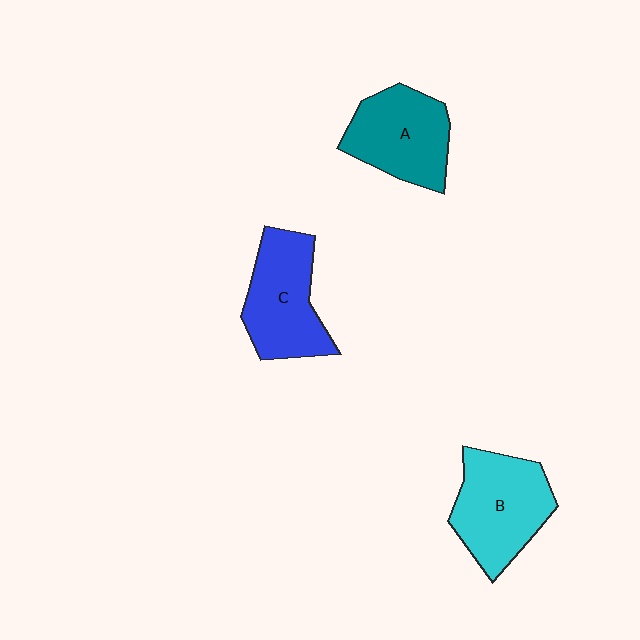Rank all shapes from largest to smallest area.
From largest to smallest: B (cyan), C (blue), A (teal).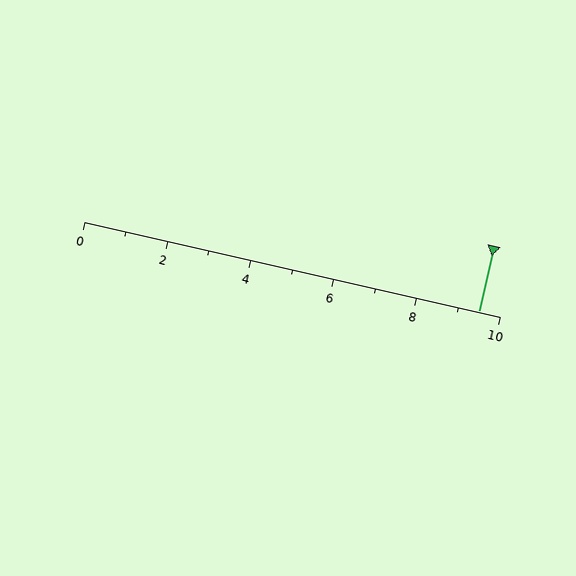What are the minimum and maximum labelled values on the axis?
The axis runs from 0 to 10.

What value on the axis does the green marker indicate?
The marker indicates approximately 9.5.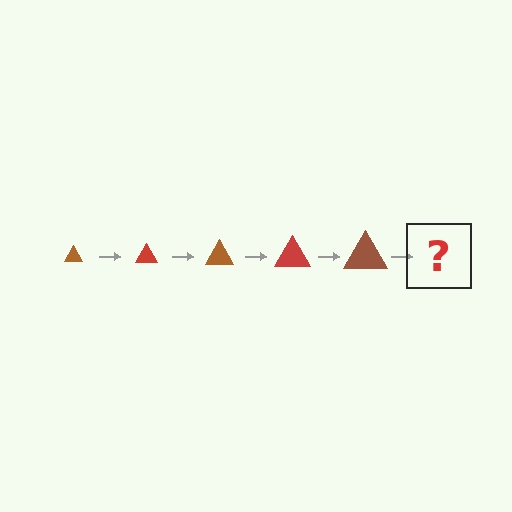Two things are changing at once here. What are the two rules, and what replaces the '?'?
The two rules are that the triangle grows larger each step and the color cycles through brown and red. The '?' should be a red triangle, larger than the previous one.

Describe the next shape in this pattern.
It should be a red triangle, larger than the previous one.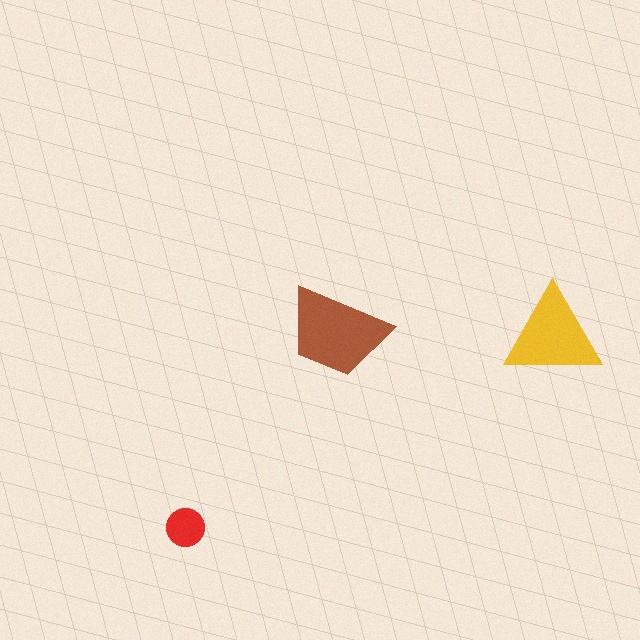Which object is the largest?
The brown trapezoid.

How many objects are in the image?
There are 3 objects in the image.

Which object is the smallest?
The red circle.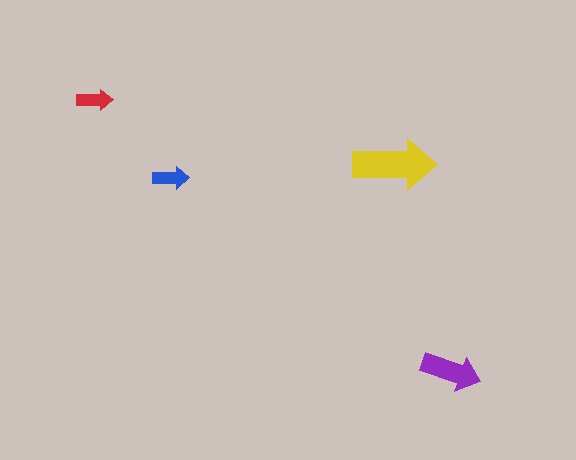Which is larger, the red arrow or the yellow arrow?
The yellow one.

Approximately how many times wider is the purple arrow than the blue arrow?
About 1.5 times wider.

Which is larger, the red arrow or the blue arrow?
The blue one.